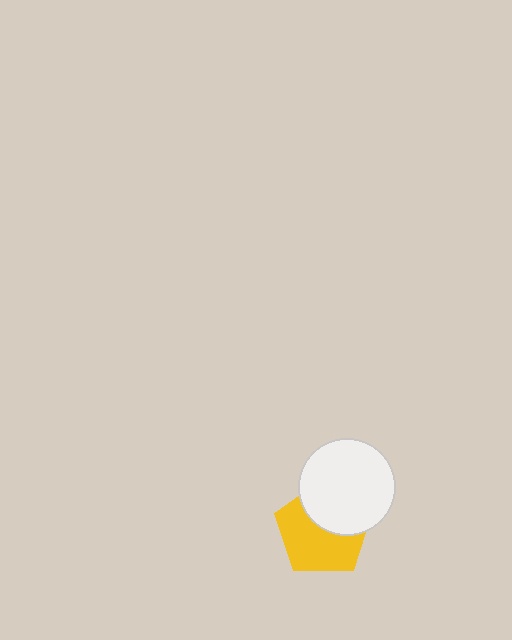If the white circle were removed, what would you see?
You would see the complete yellow pentagon.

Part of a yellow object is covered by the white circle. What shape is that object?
It is a pentagon.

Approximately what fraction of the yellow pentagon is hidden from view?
Roughly 40% of the yellow pentagon is hidden behind the white circle.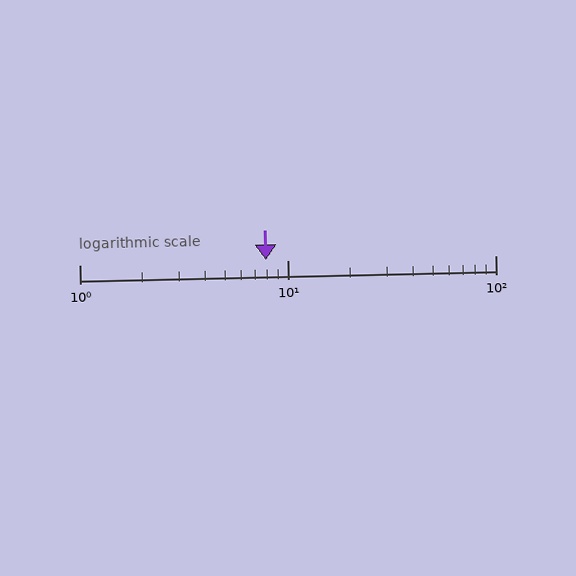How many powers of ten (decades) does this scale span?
The scale spans 2 decades, from 1 to 100.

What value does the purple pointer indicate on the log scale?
The pointer indicates approximately 7.9.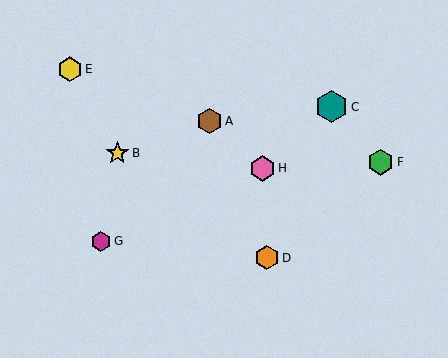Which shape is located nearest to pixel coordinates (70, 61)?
The yellow hexagon (labeled E) at (70, 69) is nearest to that location.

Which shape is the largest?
The teal hexagon (labeled C) is the largest.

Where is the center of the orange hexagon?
The center of the orange hexagon is at (267, 258).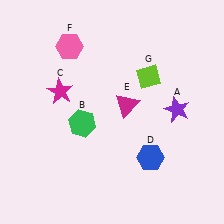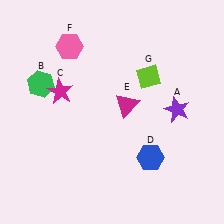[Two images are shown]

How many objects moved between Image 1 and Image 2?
1 object moved between the two images.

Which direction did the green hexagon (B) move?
The green hexagon (B) moved left.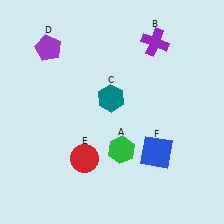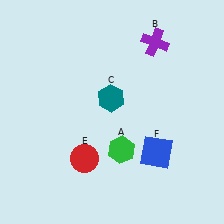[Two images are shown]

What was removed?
The purple pentagon (D) was removed in Image 2.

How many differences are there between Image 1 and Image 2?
There is 1 difference between the two images.